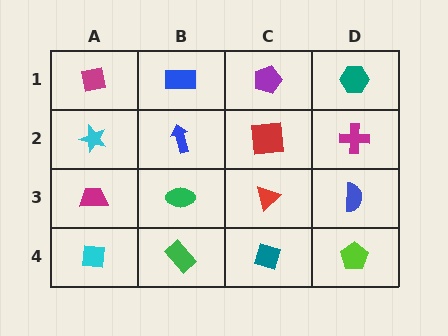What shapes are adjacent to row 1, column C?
A red square (row 2, column C), a blue rectangle (row 1, column B), a teal hexagon (row 1, column D).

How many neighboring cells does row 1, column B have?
3.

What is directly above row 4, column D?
A blue semicircle.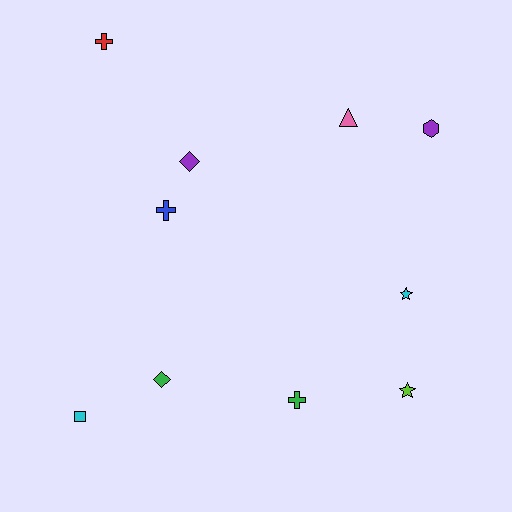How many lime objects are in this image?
There is 1 lime object.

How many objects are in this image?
There are 10 objects.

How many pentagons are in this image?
There are no pentagons.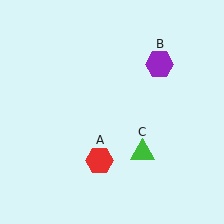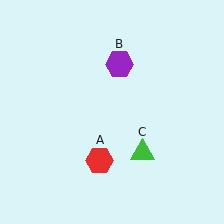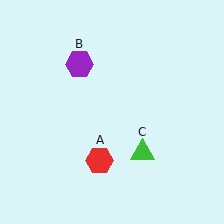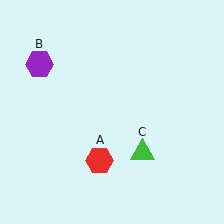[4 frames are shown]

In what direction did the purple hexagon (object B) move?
The purple hexagon (object B) moved left.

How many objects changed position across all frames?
1 object changed position: purple hexagon (object B).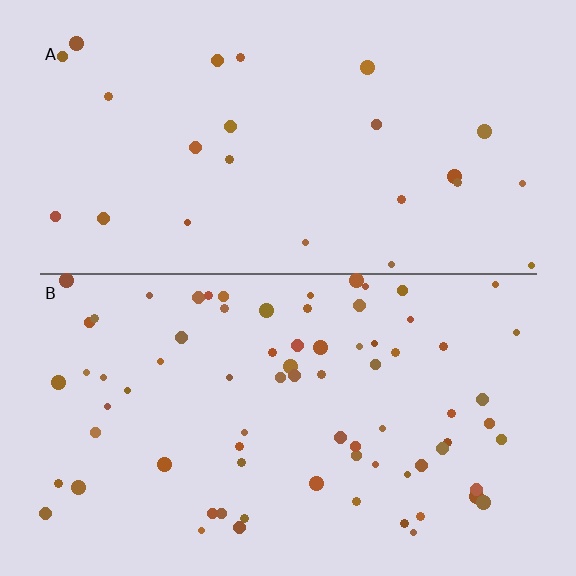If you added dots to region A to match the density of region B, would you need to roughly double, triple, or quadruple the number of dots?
Approximately triple.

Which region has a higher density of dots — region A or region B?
B (the bottom).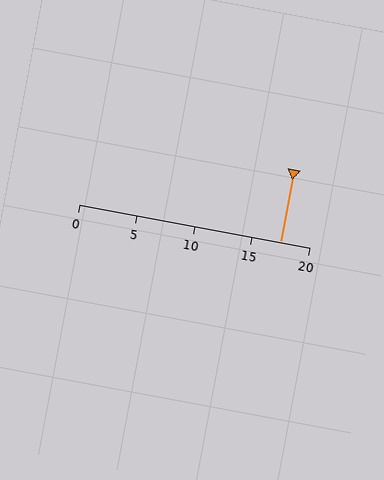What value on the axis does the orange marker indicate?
The marker indicates approximately 17.5.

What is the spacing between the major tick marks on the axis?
The major ticks are spaced 5 apart.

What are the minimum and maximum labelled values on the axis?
The axis runs from 0 to 20.